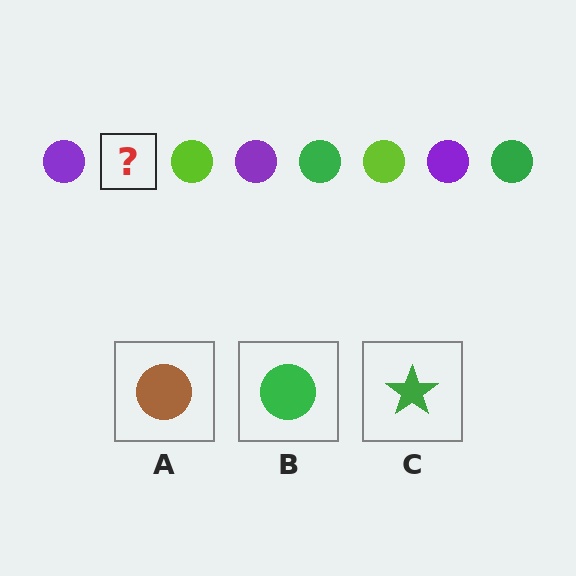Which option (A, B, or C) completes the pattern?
B.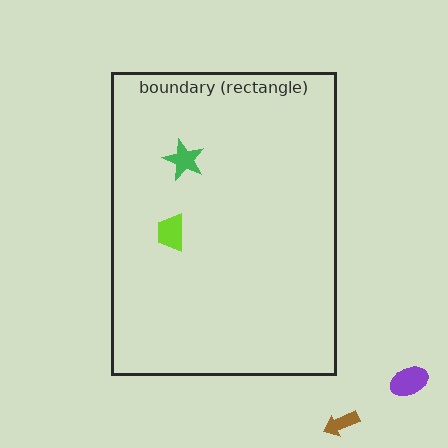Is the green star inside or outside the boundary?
Inside.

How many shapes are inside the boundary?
2 inside, 2 outside.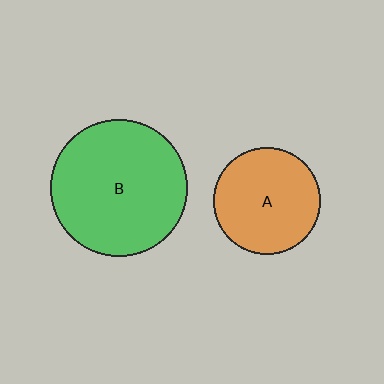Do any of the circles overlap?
No, none of the circles overlap.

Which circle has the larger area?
Circle B (green).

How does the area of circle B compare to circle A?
Approximately 1.6 times.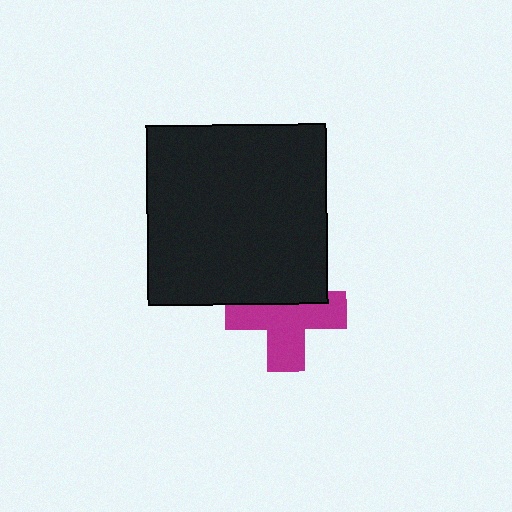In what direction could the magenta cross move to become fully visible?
The magenta cross could move down. That would shift it out from behind the black square entirely.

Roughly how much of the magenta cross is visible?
About half of it is visible (roughly 61%).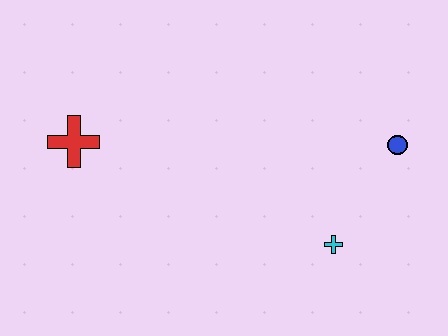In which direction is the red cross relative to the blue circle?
The red cross is to the left of the blue circle.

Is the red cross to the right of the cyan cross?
No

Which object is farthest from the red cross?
The blue circle is farthest from the red cross.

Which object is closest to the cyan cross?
The blue circle is closest to the cyan cross.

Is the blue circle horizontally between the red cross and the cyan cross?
No